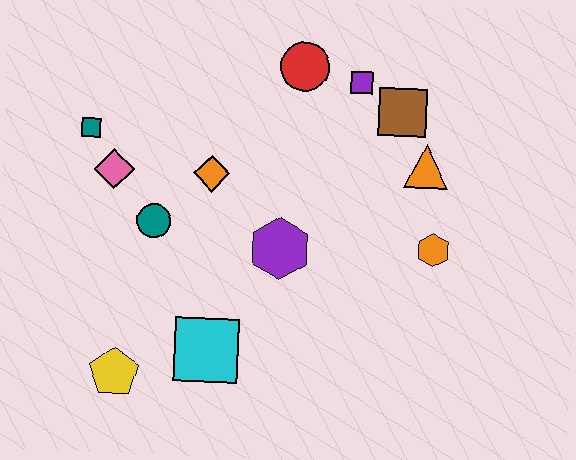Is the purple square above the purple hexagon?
Yes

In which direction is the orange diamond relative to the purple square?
The orange diamond is to the left of the purple square.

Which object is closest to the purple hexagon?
The orange diamond is closest to the purple hexagon.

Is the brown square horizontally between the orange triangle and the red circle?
Yes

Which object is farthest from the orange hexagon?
The teal square is farthest from the orange hexagon.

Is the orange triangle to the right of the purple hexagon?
Yes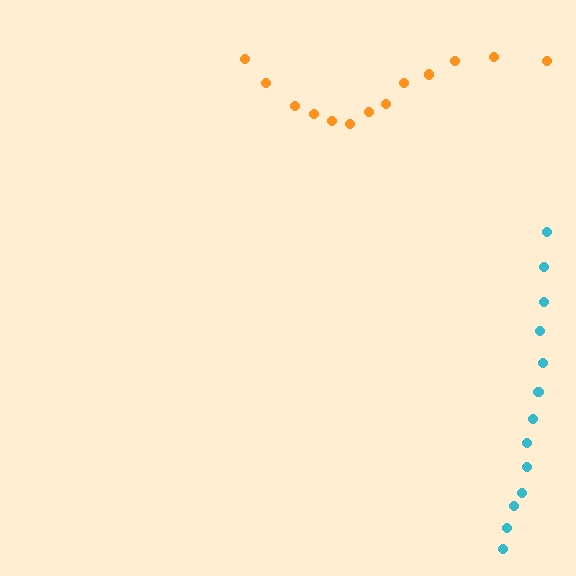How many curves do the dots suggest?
There are 2 distinct paths.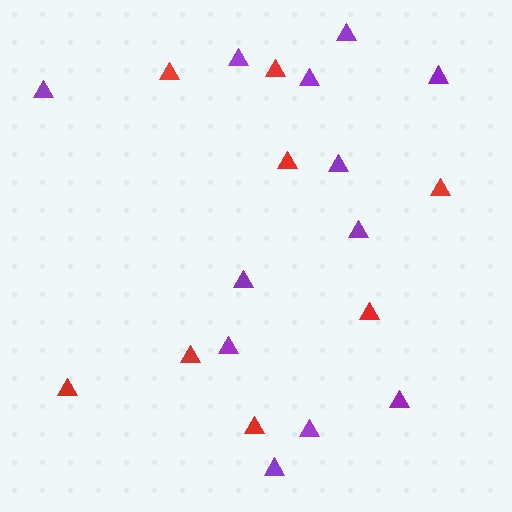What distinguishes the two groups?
There are 2 groups: one group of red triangles (8) and one group of purple triangles (12).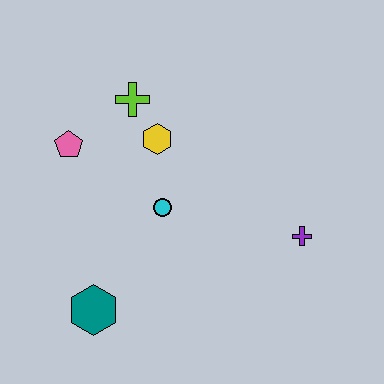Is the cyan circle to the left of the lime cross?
No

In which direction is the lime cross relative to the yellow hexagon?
The lime cross is above the yellow hexagon.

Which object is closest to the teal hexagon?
The cyan circle is closest to the teal hexagon.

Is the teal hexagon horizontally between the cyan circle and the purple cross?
No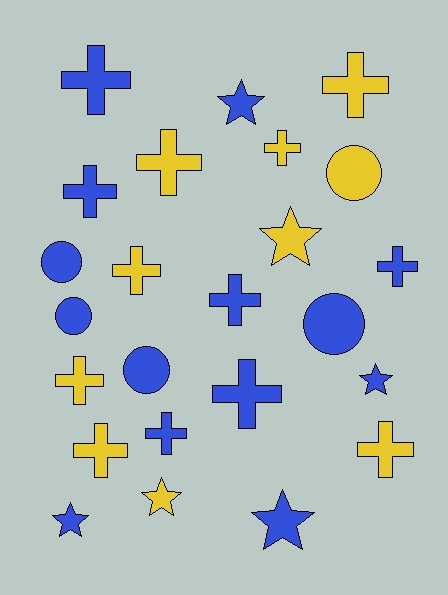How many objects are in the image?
There are 24 objects.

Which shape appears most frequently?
Cross, with 13 objects.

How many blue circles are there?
There are 4 blue circles.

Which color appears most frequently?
Blue, with 14 objects.